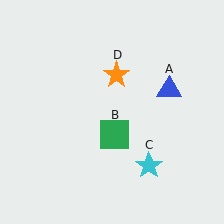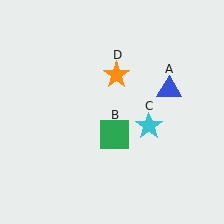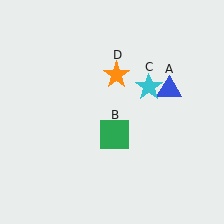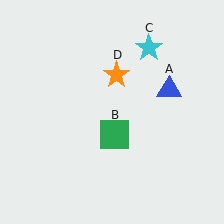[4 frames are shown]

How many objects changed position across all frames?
1 object changed position: cyan star (object C).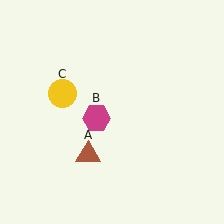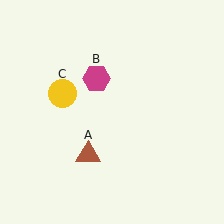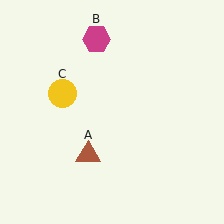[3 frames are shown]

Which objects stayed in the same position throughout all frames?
Brown triangle (object A) and yellow circle (object C) remained stationary.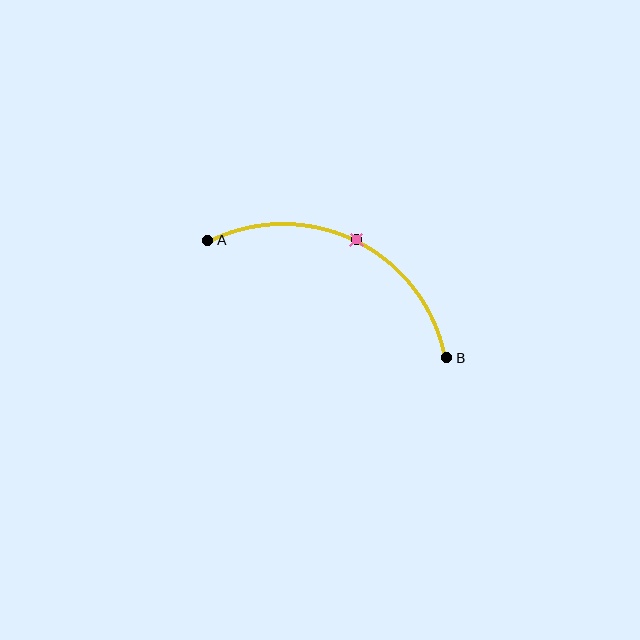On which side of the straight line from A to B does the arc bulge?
The arc bulges above the straight line connecting A and B.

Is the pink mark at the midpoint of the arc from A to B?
Yes. The pink mark lies on the arc at equal arc-length from both A and B — it is the arc midpoint.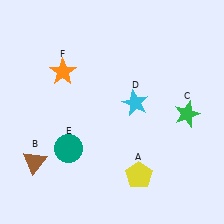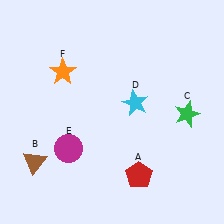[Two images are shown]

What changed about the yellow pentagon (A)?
In Image 1, A is yellow. In Image 2, it changed to red.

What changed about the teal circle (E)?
In Image 1, E is teal. In Image 2, it changed to magenta.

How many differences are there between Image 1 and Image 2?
There are 2 differences between the two images.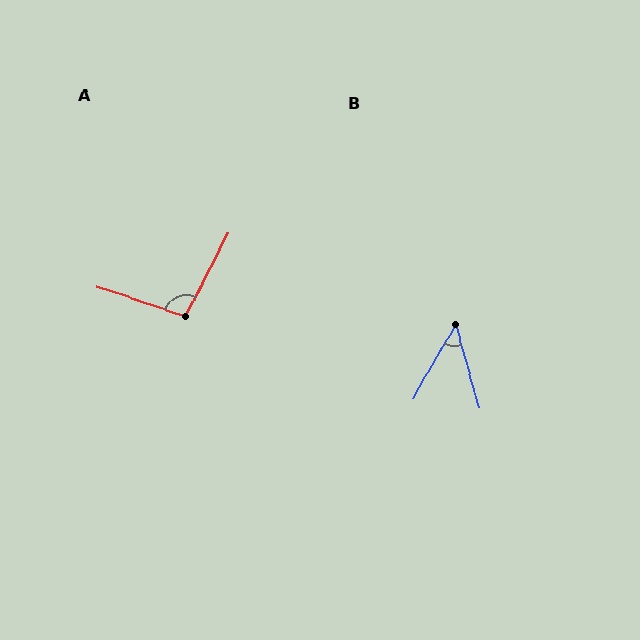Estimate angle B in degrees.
Approximately 45 degrees.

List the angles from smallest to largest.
B (45°), A (98°).